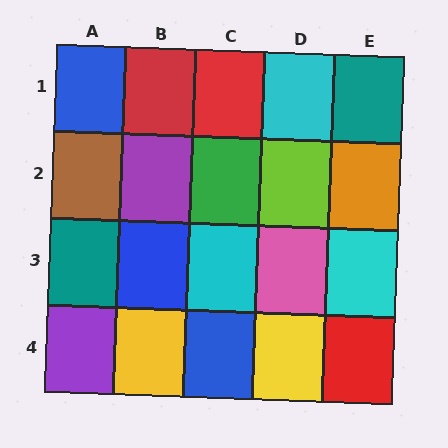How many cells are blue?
3 cells are blue.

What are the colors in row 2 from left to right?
Brown, purple, green, lime, orange.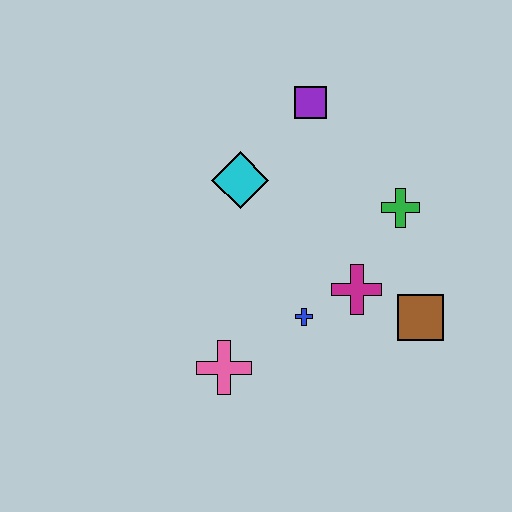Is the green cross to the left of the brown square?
Yes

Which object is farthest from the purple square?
The pink cross is farthest from the purple square.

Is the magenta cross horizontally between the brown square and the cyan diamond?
Yes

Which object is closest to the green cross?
The magenta cross is closest to the green cross.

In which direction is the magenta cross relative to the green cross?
The magenta cross is below the green cross.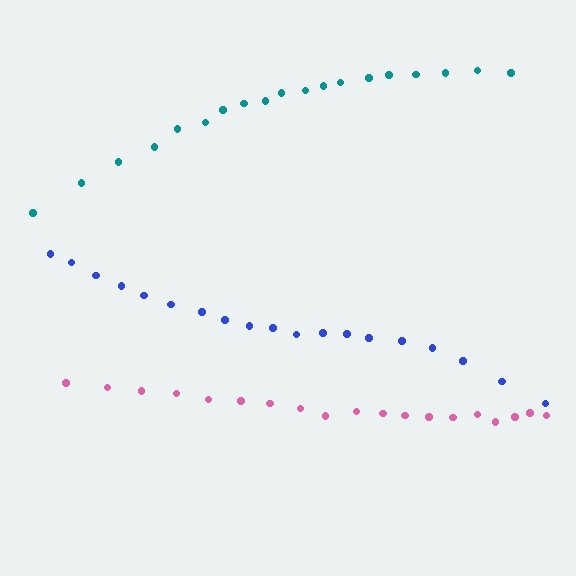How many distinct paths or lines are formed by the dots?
There are 3 distinct paths.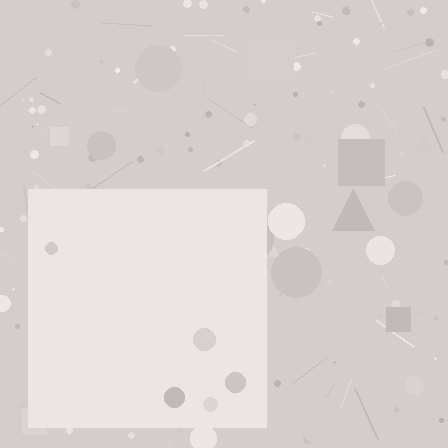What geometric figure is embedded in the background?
A square is embedded in the background.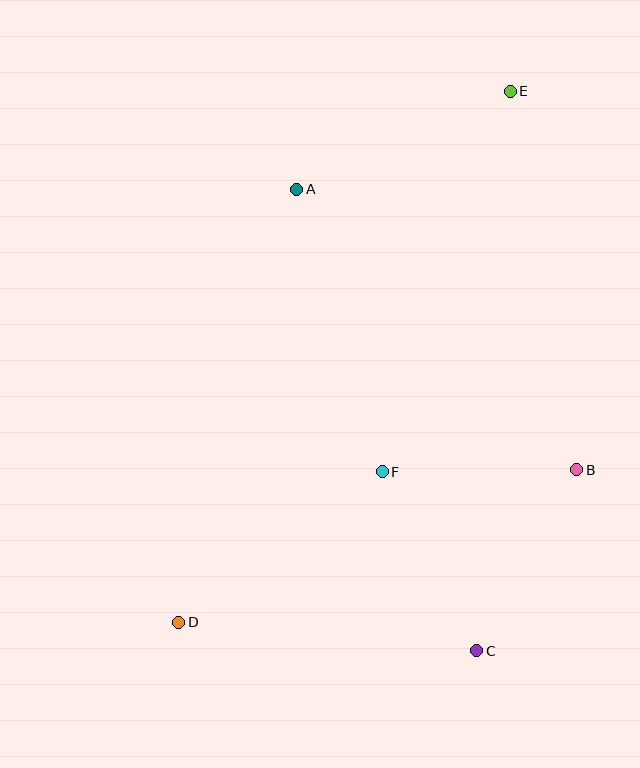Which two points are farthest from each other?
Points D and E are farthest from each other.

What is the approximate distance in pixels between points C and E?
The distance between C and E is approximately 561 pixels.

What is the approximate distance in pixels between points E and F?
The distance between E and F is approximately 401 pixels.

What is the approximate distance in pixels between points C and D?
The distance between C and D is approximately 300 pixels.